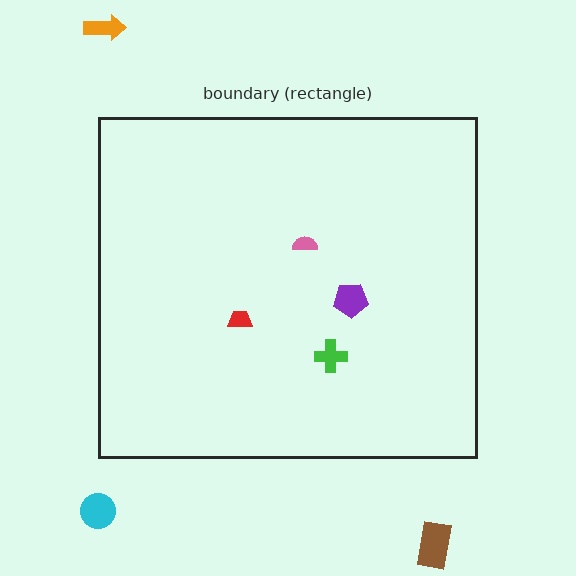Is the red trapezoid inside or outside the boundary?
Inside.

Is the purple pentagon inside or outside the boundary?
Inside.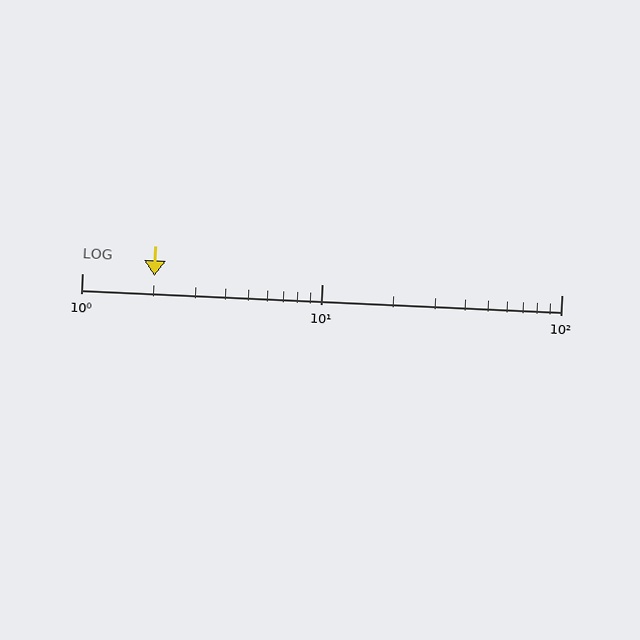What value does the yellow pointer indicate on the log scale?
The pointer indicates approximately 2.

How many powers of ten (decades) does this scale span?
The scale spans 2 decades, from 1 to 100.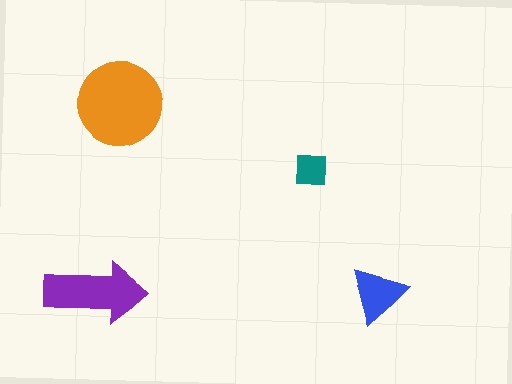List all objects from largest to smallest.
The orange circle, the purple arrow, the blue triangle, the teal square.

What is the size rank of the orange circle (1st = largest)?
1st.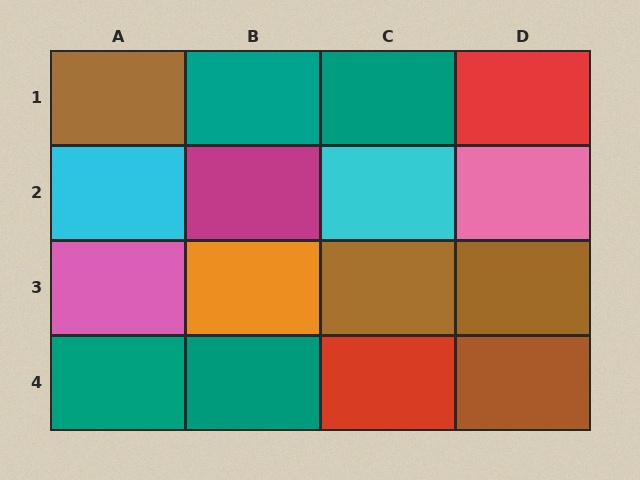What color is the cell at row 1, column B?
Teal.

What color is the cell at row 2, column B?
Magenta.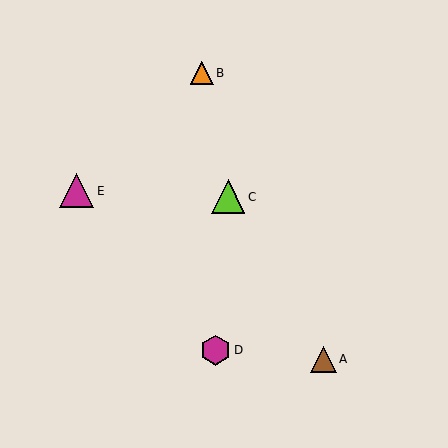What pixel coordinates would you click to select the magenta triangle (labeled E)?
Click at (77, 191) to select the magenta triangle E.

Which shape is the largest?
The magenta triangle (labeled E) is the largest.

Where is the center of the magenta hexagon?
The center of the magenta hexagon is at (216, 350).